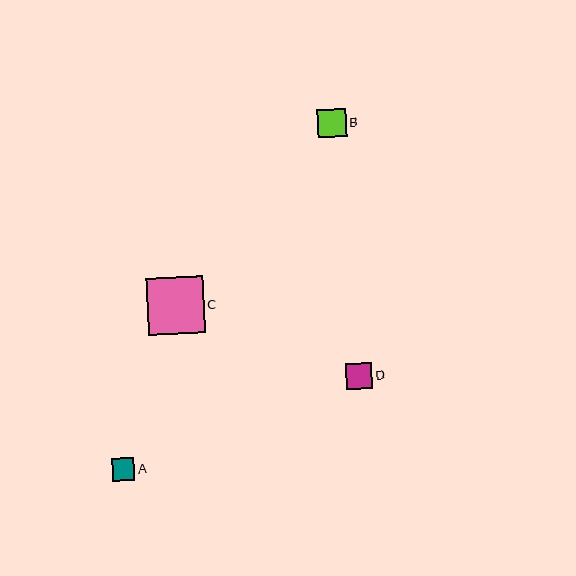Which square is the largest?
Square C is the largest with a size of approximately 57 pixels.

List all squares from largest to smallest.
From largest to smallest: C, B, D, A.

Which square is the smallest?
Square A is the smallest with a size of approximately 23 pixels.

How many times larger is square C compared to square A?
Square C is approximately 2.5 times the size of square A.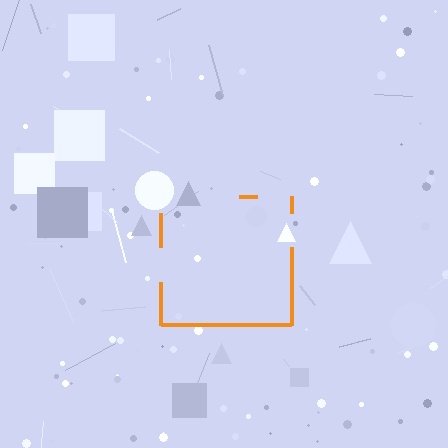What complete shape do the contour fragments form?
The contour fragments form a square.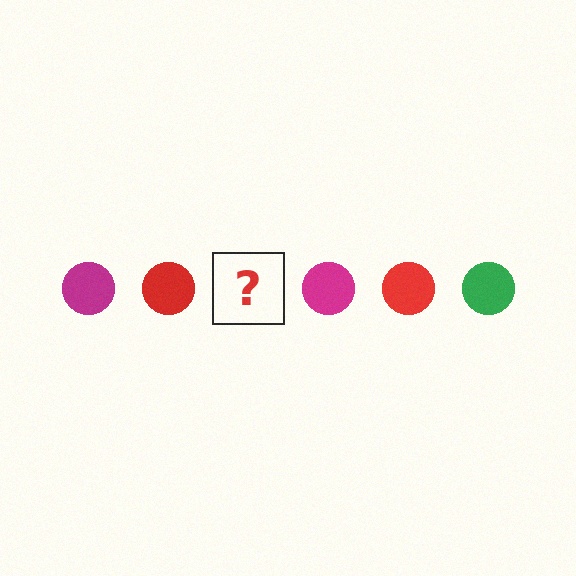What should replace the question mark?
The question mark should be replaced with a green circle.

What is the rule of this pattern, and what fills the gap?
The rule is that the pattern cycles through magenta, red, green circles. The gap should be filled with a green circle.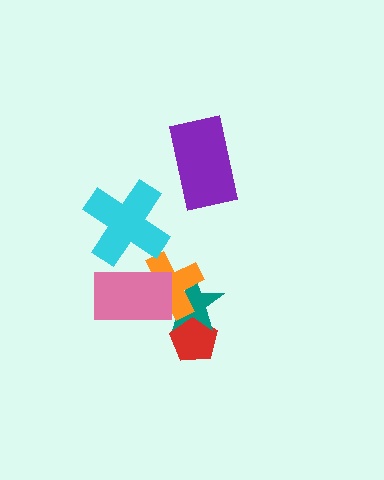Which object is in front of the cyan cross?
The pink rectangle is in front of the cyan cross.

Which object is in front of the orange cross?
The pink rectangle is in front of the orange cross.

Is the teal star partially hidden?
Yes, it is partially covered by another shape.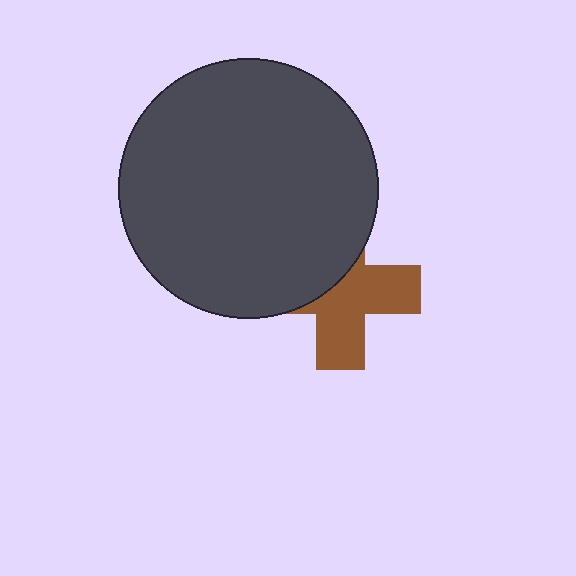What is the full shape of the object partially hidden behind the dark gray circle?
The partially hidden object is a brown cross.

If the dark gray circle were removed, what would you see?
You would see the complete brown cross.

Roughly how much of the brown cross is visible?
About half of it is visible (roughly 55%).